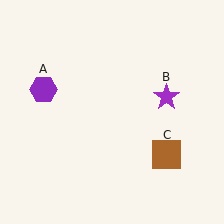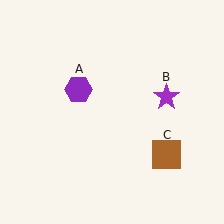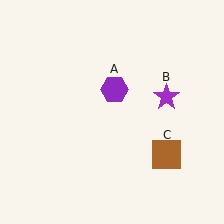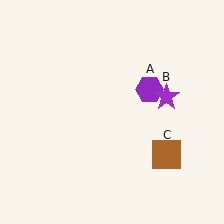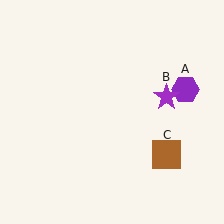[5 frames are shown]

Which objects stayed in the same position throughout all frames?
Purple star (object B) and brown square (object C) remained stationary.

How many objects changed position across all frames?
1 object changed position: purple hexagon (object A).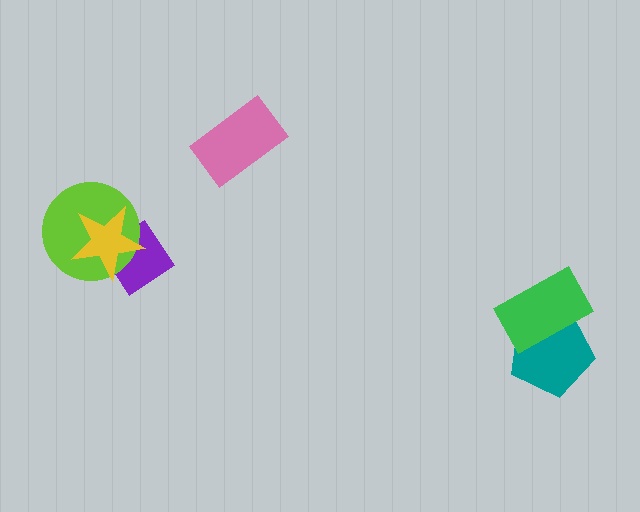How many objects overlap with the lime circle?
2 objects overlap with the lime circle.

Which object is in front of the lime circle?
The yellow star is in front of the lime circle.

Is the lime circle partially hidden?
Yes, it is partially covered by another shape.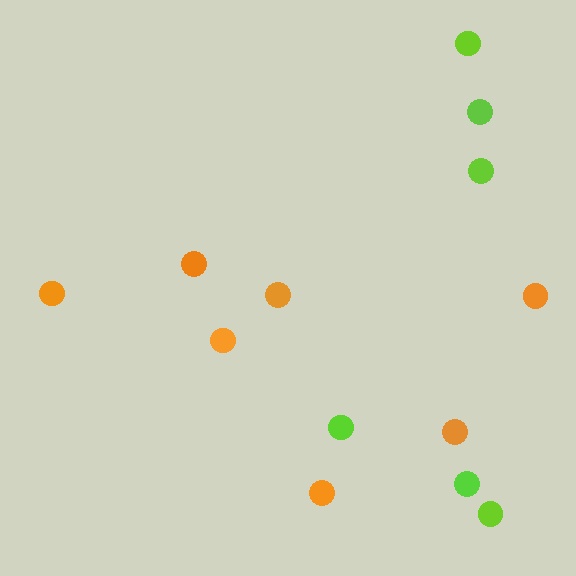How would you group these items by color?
There are 2 groups: one group of lime circles (6) and one group of orange circles (7).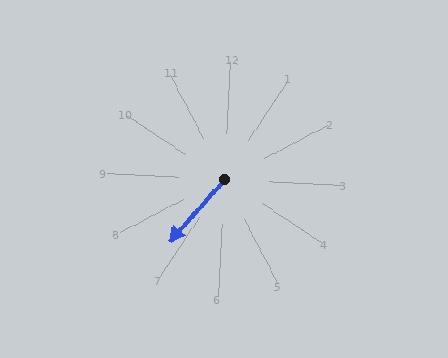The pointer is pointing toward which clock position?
Roughly 7 o'clock.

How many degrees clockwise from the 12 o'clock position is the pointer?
Approximately 218 degrees.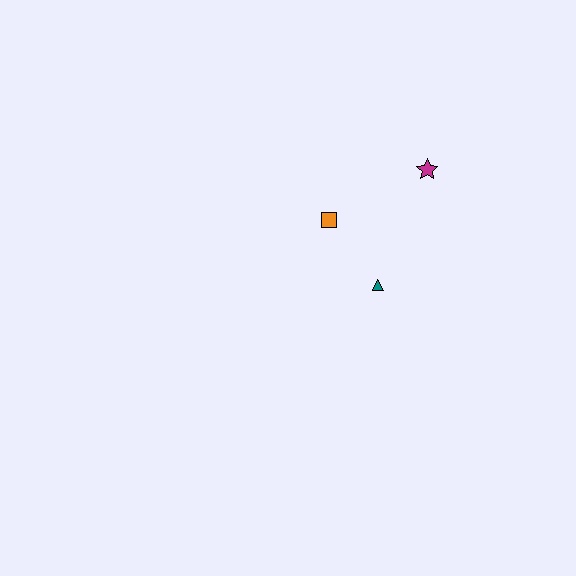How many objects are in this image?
There are 3 objects.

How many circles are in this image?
There are no circles.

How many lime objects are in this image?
There are no lime objects.